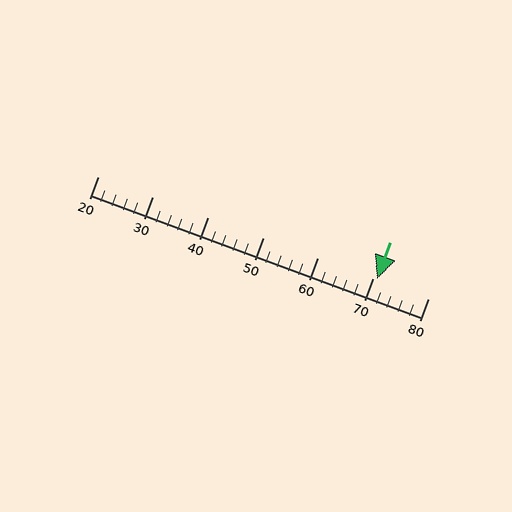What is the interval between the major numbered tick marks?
The major tick marks are spaced 10 units apart.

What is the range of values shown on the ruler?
The ruler shows values from 20 to 80.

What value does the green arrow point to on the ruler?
The green arrow points to approximately 71.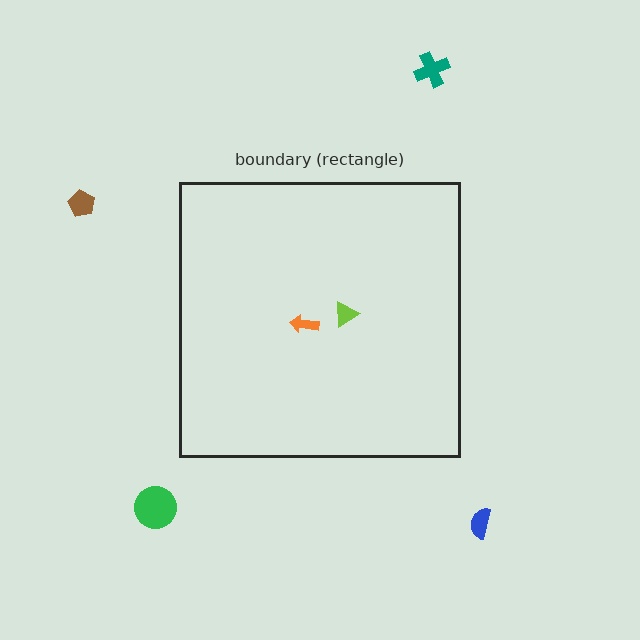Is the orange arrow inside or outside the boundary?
Inside.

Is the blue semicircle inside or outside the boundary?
Outside.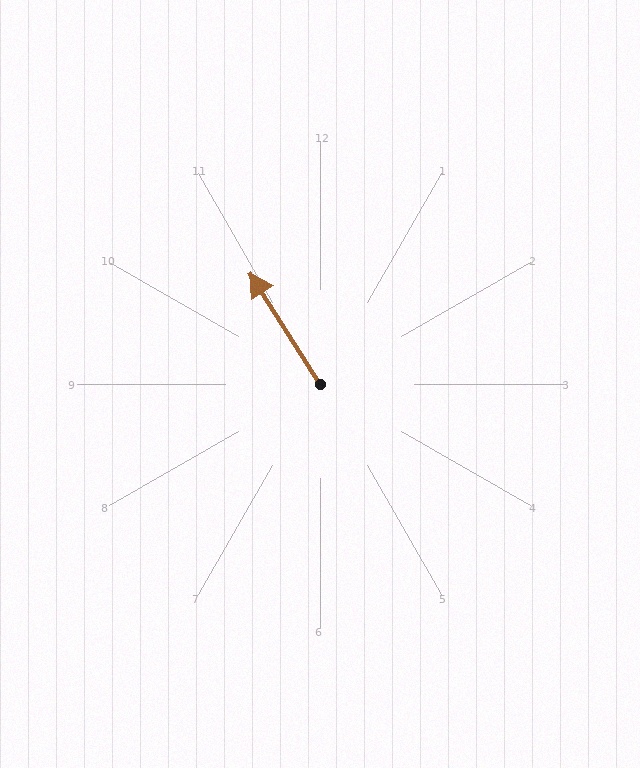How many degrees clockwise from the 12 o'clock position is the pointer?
Approximately 328 degrees.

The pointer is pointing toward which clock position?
Roughly 11 o'clock.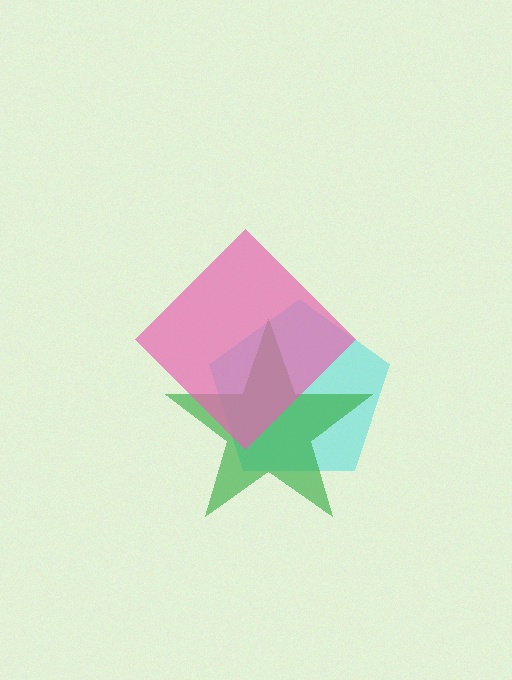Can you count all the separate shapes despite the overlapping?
Yes, there are 3 separate shapes.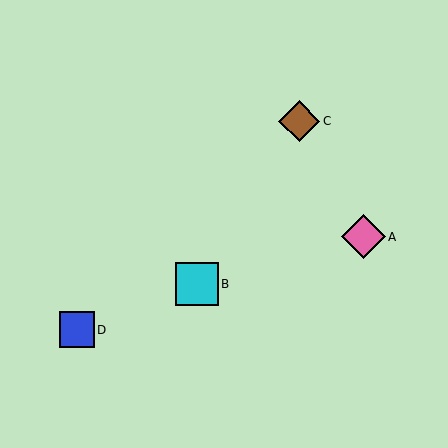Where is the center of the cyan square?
The center of the cyan square is at (197, 284).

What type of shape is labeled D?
Shape D is a blue square.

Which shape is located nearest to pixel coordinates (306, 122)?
The brown diamond (labeled C) at (299, 121) is nearest to that location.